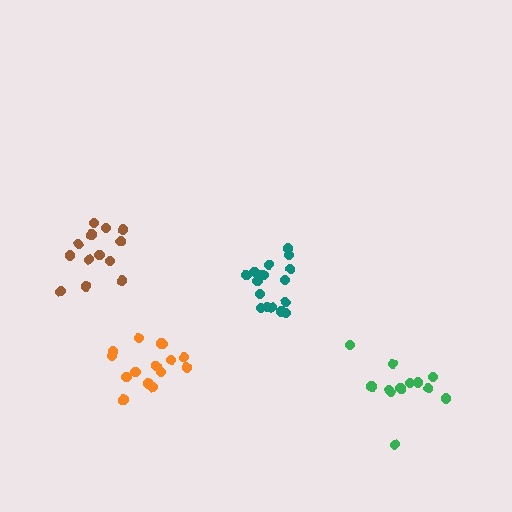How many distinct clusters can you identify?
There are 4 distinct clusters.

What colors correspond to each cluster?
The clusters are colored: brown, teal, orange, green.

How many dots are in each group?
Group 1: 13 dots, Group 2: 16 dots, Group 3: 15 dots, Group 4: 12 dots (56 total).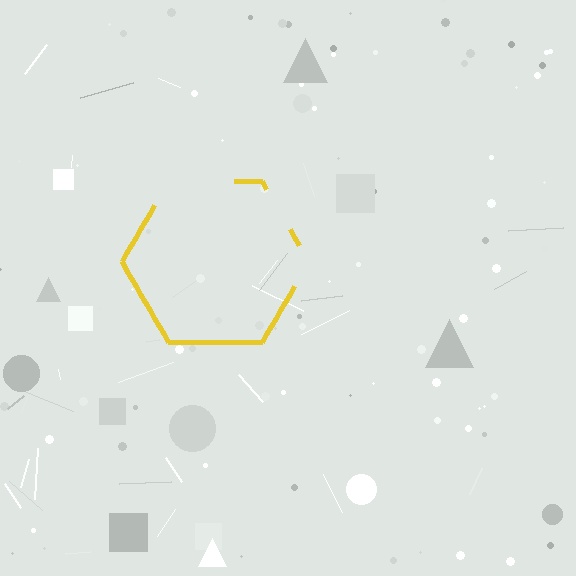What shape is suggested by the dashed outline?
The dashed outline suggests a hexagon.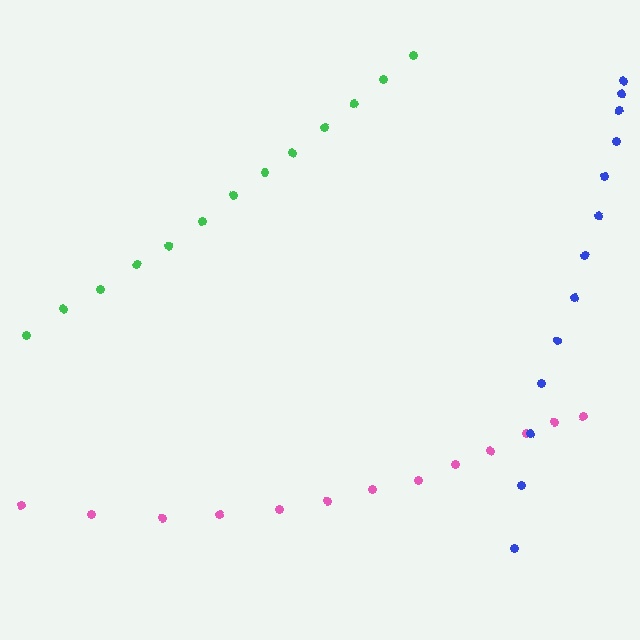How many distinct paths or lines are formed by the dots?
There are 3 distinct paths.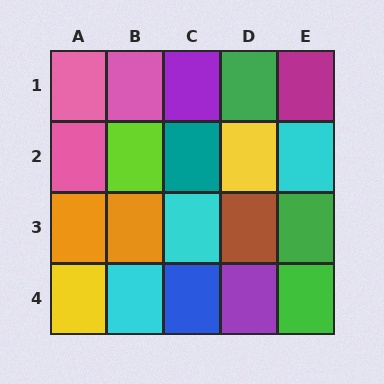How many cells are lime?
1 cell is lime.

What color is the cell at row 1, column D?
Green.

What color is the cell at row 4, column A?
Yellow.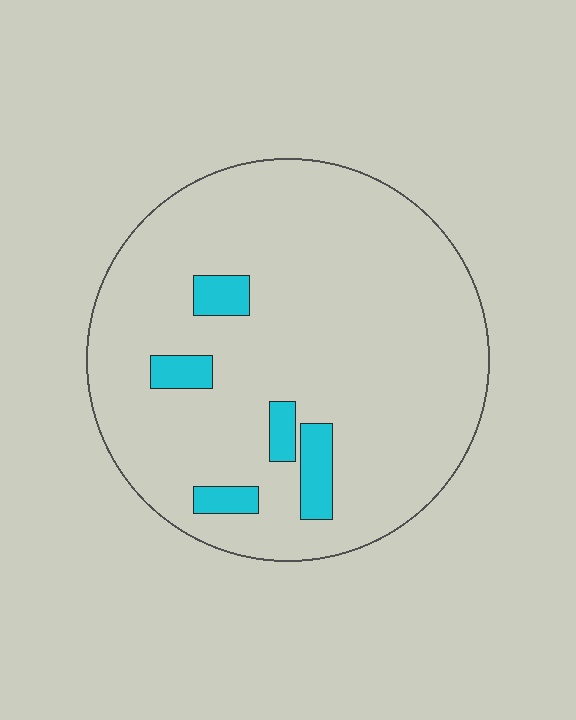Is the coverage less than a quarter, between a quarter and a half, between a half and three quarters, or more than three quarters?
Less than a quarter.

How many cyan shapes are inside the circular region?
5.